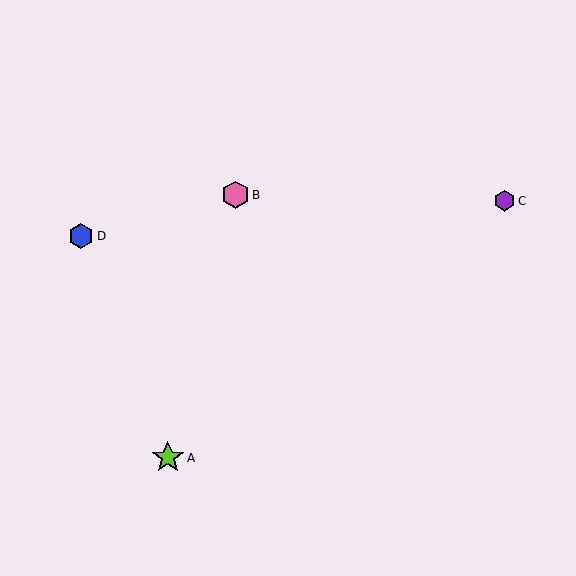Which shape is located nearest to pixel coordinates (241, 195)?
The pink hexagon (labeled B) at (235, 195) is nearest to that location.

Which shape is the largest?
The lime star (labeled A) is the largest.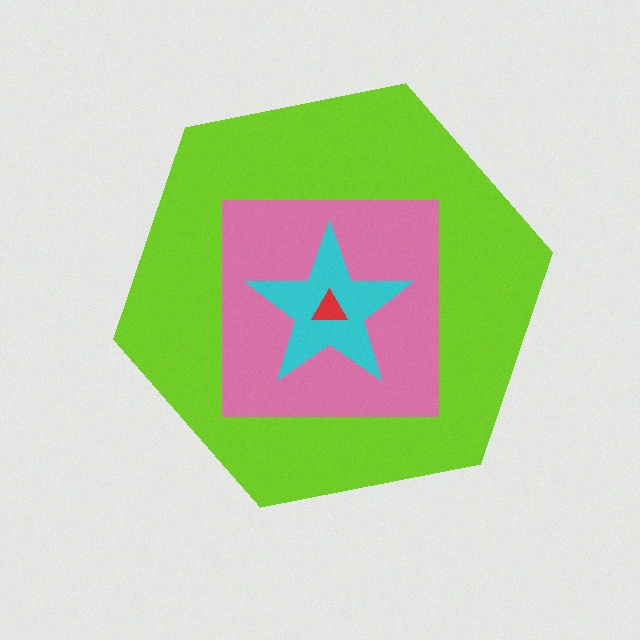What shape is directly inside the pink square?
The cyan star.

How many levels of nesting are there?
4.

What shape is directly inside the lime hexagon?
The pink square.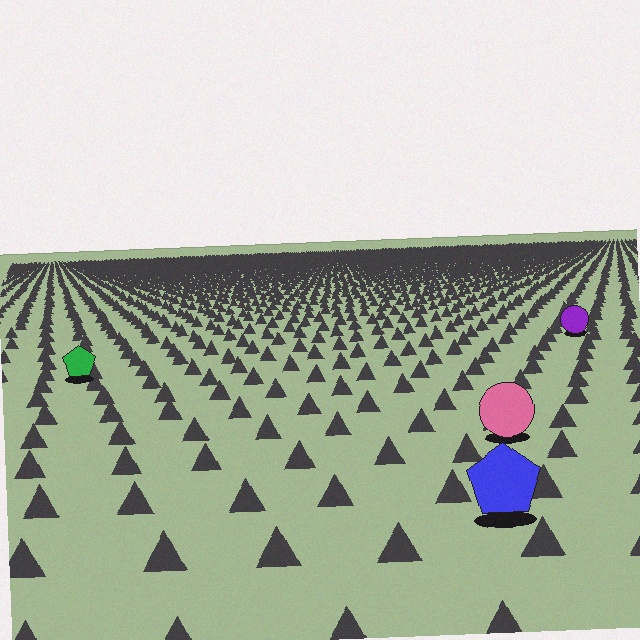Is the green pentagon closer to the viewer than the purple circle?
Yes. The green pentagon is closer — you can tell from the texture gradient: the ground texture is coarser near it.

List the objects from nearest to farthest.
From nearest to farthest: the blue pentagon, the pink circle, the green pentagon, the purple circle.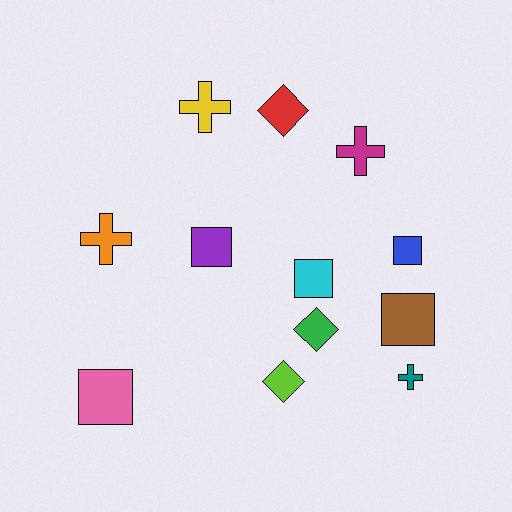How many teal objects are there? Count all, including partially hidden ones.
There is 1 teal object.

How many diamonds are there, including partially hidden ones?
There are 3 diamonds.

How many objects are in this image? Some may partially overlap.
There are 12 objects.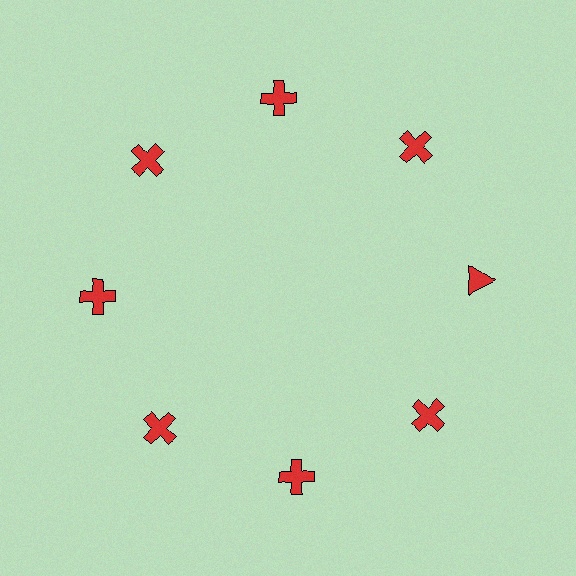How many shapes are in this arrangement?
There are 8 shapes arranged in a ring pattern.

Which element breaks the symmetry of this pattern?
The red triangle at roughly the 3 o'clock position breaks the symmetry. All other shapes are red crosses.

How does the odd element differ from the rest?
It has a different shape: triangle instead of cross.